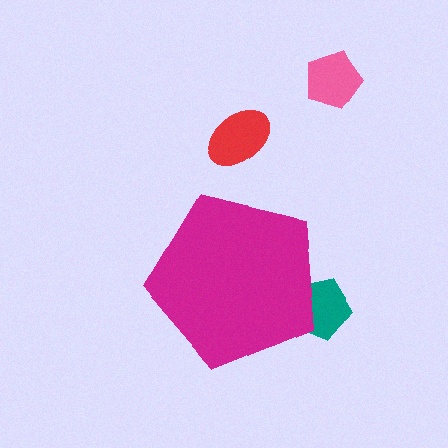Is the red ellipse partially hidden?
No, the red ellipse is fully visible.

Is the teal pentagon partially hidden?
Yes, the teal pentagon is partially hidden behind the magenta pentagon.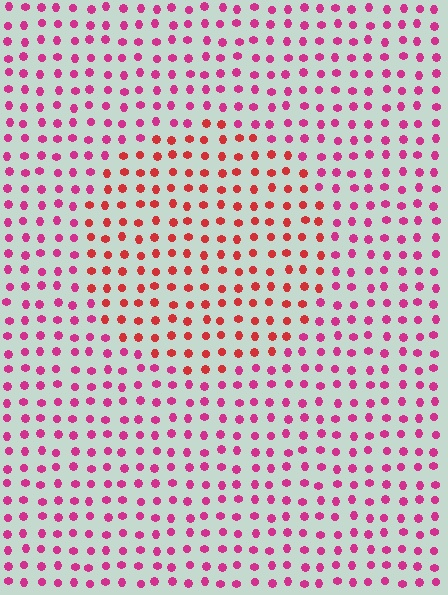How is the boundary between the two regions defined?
The boundary is defined purely by a slight shift in hue (about 33 degrees). Spacing, size, and orientation are identical on both sides.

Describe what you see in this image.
The image is filled with small magenta elements in a uniform arrangement. A circle-shaped region is visible where the elements are tinted to a slightly different hue, forming a subtle color boundary.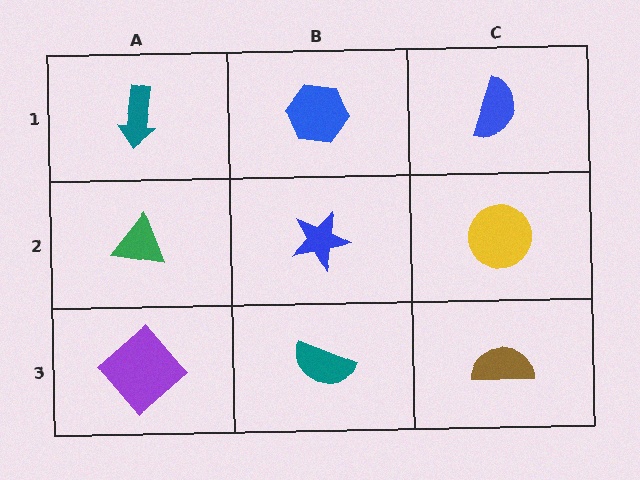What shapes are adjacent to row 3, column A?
A green triangle (row 2, column A), a teal semicircle (row 3, column B).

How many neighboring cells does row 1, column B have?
3.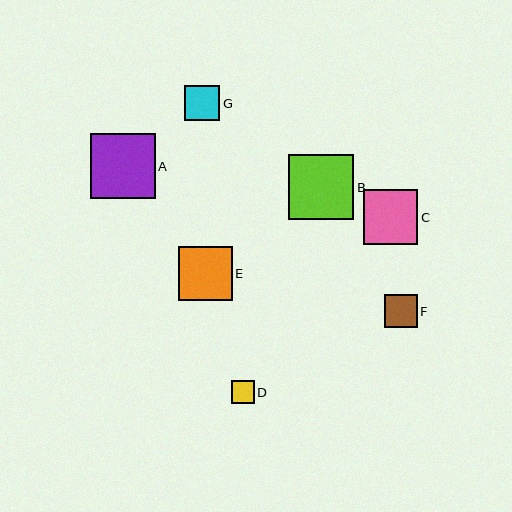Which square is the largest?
Square A is the largest with a size of approximately 65 pixels.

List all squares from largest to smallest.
From largest to smallest: A, B, C, E, G, F, D.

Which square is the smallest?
Square D is the smallest with a size of approximately 23 pixels.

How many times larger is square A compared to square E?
Square A is approximately 1.2 times the size of square E.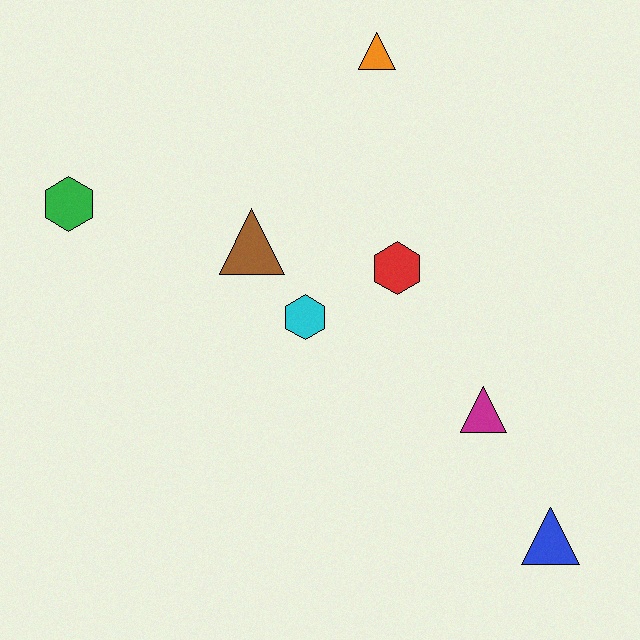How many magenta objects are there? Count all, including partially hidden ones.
There is 1 magenta object.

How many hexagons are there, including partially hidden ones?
There are 3 hexagons.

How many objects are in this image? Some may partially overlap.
There are 7 objects.